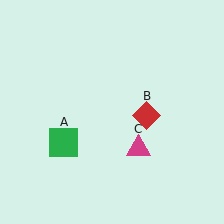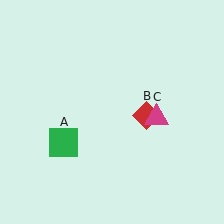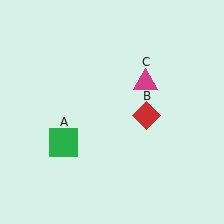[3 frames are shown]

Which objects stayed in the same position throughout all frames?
Green square (object A) and red diamond (object B) remained stationary.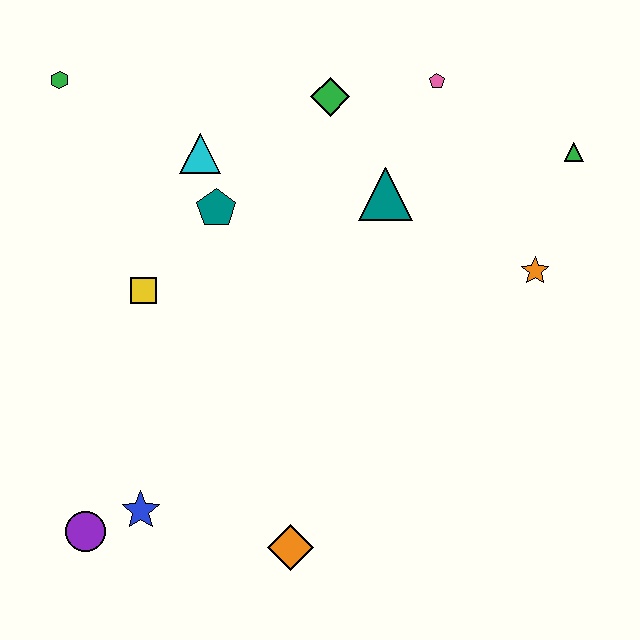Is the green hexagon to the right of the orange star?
No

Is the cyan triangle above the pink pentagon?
No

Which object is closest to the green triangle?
The orange star is closest to the green triangle.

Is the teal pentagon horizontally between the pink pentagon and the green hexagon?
Yes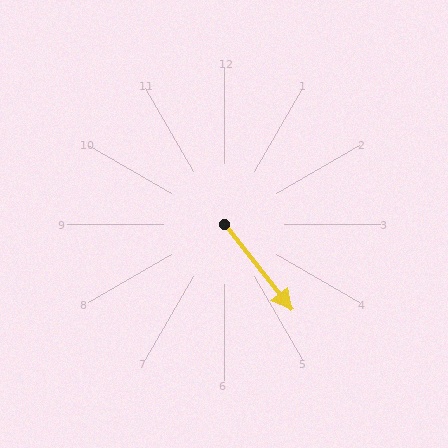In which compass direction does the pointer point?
Southeast.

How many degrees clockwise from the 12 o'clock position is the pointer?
Approximately 142 degrees.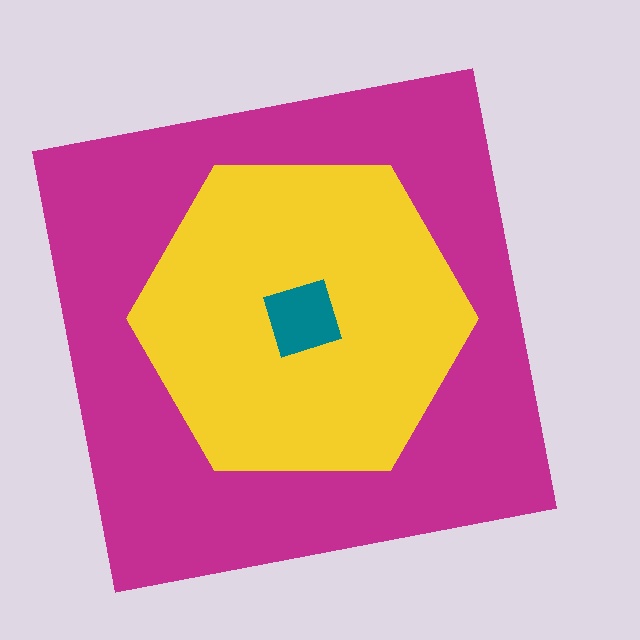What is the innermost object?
The teal diamond.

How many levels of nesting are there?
3.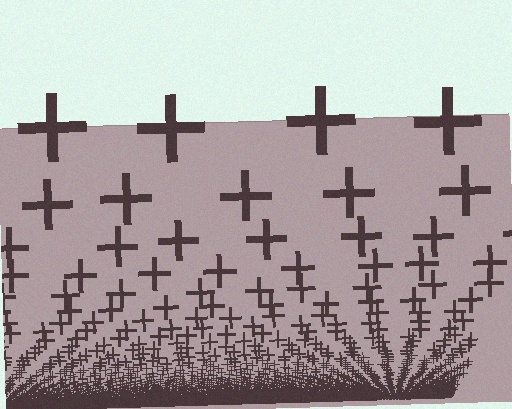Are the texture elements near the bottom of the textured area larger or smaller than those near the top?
Smaller. The gradient is inverted — elements near the bottom are smaller and denser.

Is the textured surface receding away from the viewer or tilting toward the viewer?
The surface appears to tilt toward the viewer. Texture elements get larger and sparser toward the top.